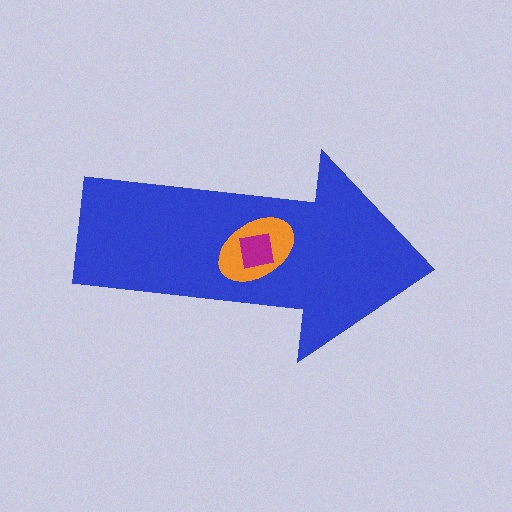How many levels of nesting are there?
3.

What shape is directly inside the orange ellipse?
The magenta square.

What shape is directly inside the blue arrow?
The orange ellipse.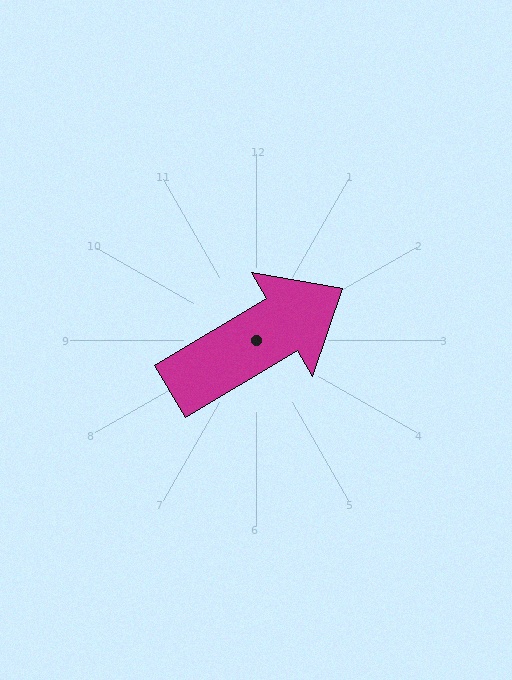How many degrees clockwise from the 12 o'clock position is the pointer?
Approximately 59 degrees.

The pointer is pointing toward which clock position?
Roughly 2 o'clock.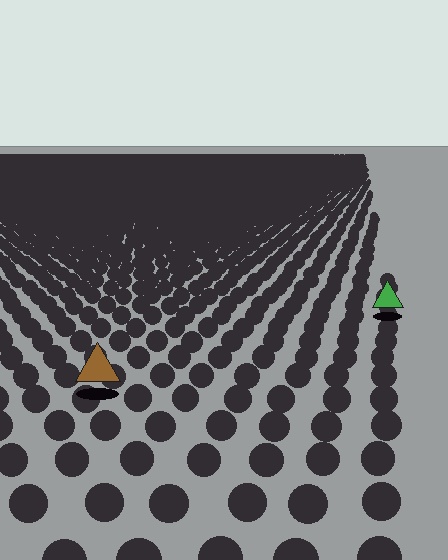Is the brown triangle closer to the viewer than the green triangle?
Yes. The brown triangle is closer — you can tell from the texture gradient: the ground texture is coarser near it.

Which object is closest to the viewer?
The brown triangle is closest. The texture marks near it are larger and more spread out.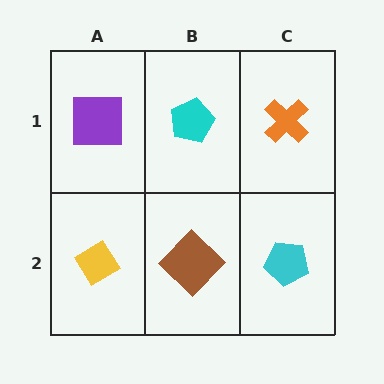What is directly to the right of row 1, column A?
A cyan pentagon.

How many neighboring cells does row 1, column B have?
3.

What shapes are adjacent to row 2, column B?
A cyan pentagon (row 1, column B), a yellow diamond (row 2, column A), a cyan pentagon (row 2, column C).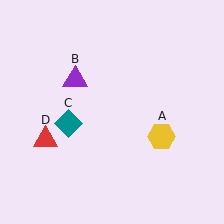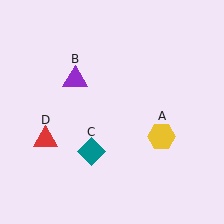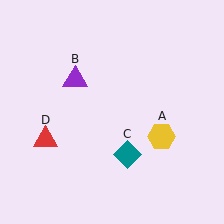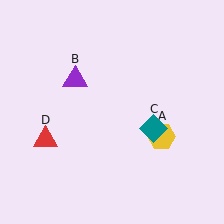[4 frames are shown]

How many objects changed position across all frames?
1 object changed position: teal diamond (object C).